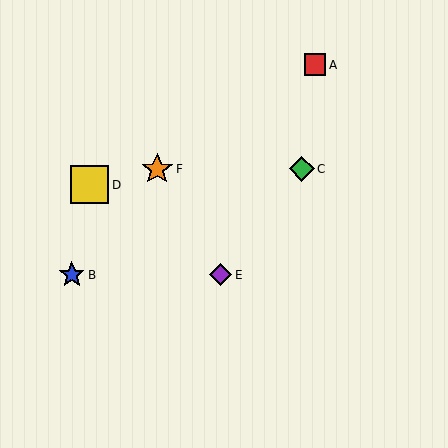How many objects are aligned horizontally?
2 objects (B, E) are aligned horizontally.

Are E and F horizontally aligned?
No, E is at y≈275 and F is at y≈169.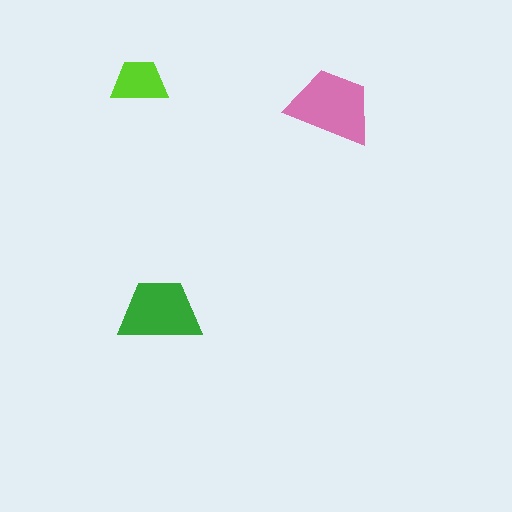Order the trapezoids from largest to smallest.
the pink one, the green one, the lime one.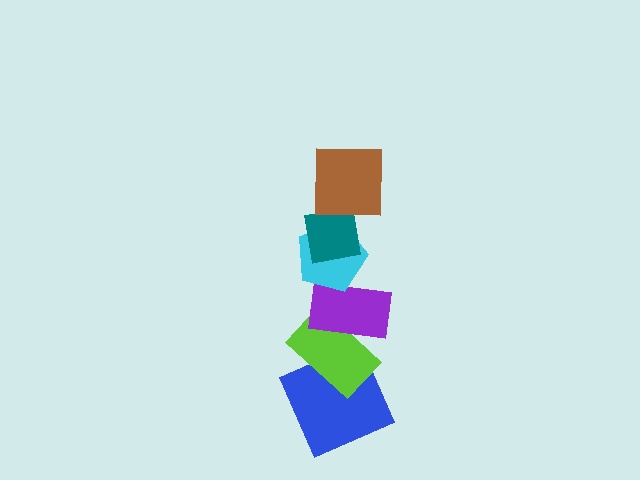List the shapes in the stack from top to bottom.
From top to bottom: the brown square, the teal square, the cyan pentagon, the purple rectangle, the lime rectangle, the blue square.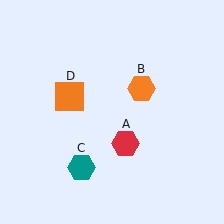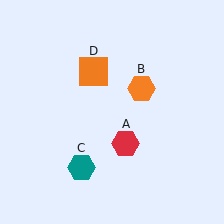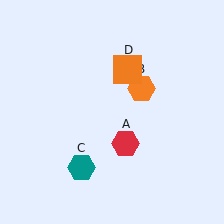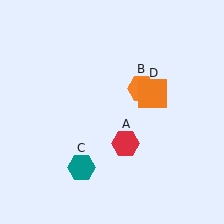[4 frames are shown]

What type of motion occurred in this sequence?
The orange square (object D) rotated clockwise around the center of the scene.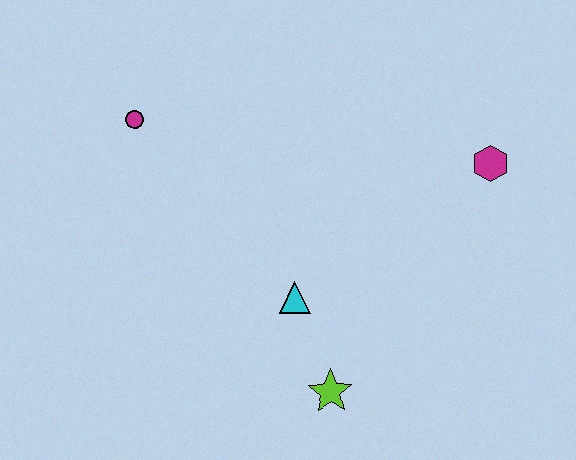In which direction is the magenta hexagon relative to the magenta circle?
The magenta hexagon is to the right of the magenta circle.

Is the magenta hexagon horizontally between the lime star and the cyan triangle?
No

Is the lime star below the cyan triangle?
Yes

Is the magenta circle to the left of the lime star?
Yes